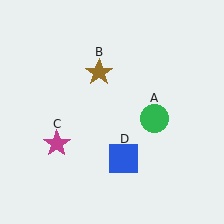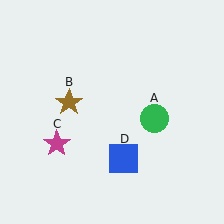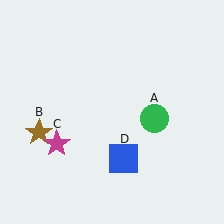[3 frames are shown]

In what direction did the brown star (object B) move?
The brown star (object B) moved down and to the left.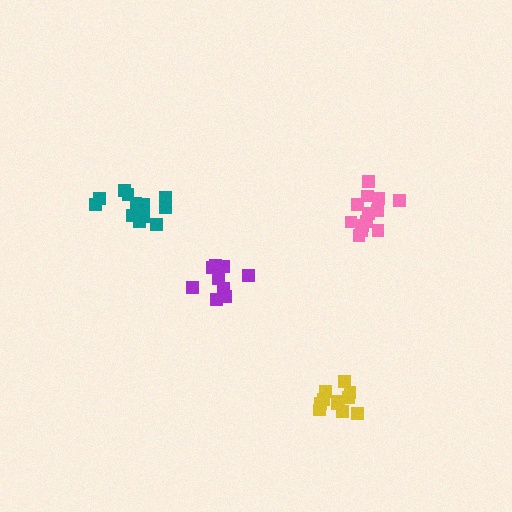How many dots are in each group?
Group 1: 13 dots, Group 2: 12 dots, Group 3: 9 dots, Group 4: 11 dots (45 total).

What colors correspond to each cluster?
The clusters are colored: pink, teal, purple, yellow.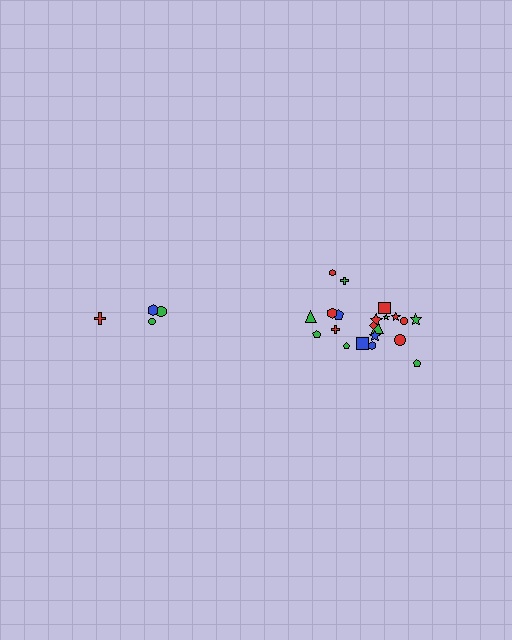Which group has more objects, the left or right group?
The right group.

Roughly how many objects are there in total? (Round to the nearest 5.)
Roughly 25 objects in total.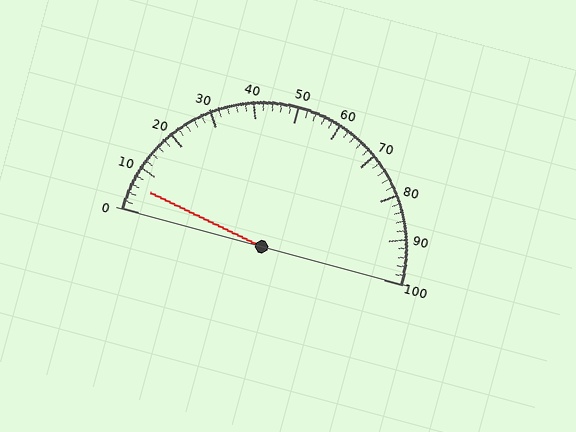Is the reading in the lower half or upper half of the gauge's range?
The reading is in the lower half of the range (0 to 100).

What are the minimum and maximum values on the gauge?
The gauge ranges from 0 to 100.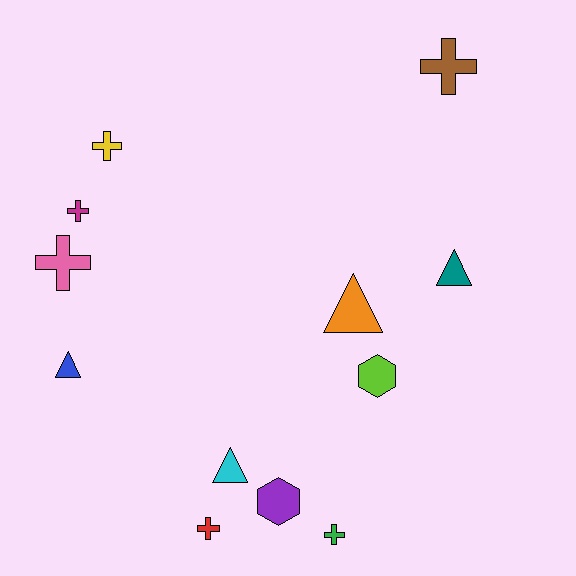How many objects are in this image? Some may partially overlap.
There are 12 objects.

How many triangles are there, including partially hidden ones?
There are 4 triangles.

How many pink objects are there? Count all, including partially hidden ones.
There is 1 pink object.